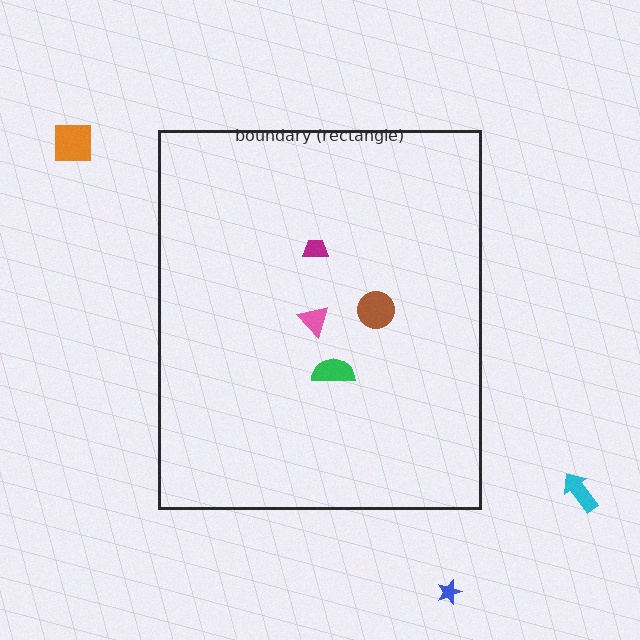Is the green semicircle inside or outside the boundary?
Inside.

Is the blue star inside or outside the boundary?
Outside.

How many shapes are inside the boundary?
4 inside, 3 outside.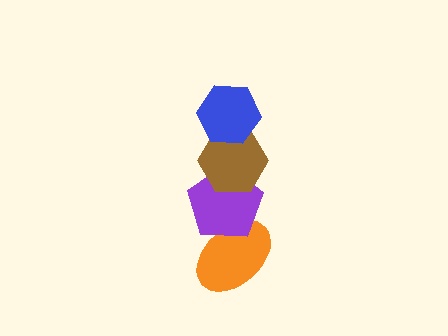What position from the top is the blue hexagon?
The blue hexagon is 1st from the top.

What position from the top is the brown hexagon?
The brown hexagon is 2nd from the top.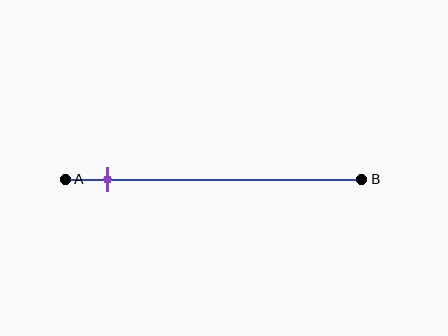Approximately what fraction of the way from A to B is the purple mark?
The purple mark is approximately 15% of the way from A to B.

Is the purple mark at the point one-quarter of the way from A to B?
No, the mark is at about 15% from A, not at the 25% one-quarter point.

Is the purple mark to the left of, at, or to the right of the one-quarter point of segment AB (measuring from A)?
The purple mark is to the left of the one-quarter point of segment AB.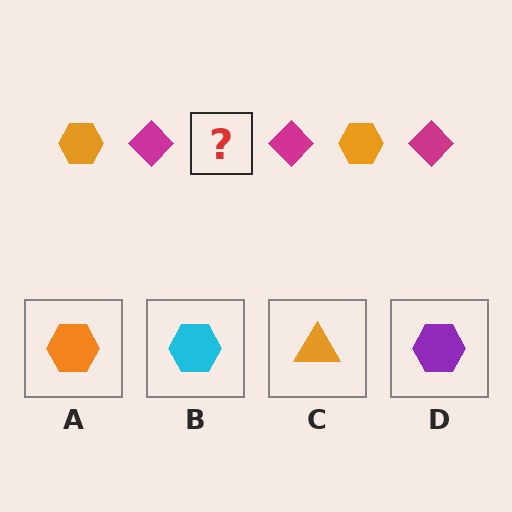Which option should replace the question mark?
Option A.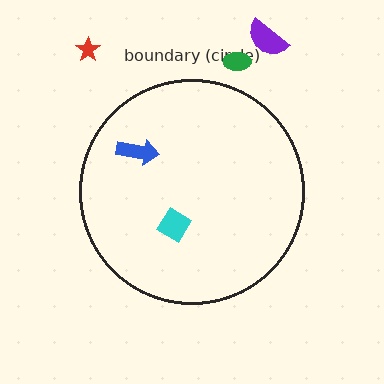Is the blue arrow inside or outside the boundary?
Inside.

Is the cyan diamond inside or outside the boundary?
Inside.